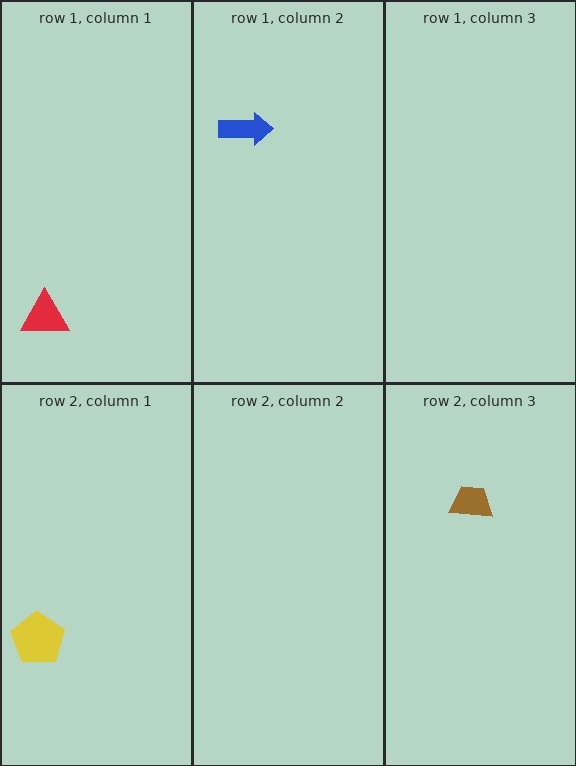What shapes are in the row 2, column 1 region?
The yellow pentagon.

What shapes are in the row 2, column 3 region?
The brown trapezoid.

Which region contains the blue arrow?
The row 1, column 2 region.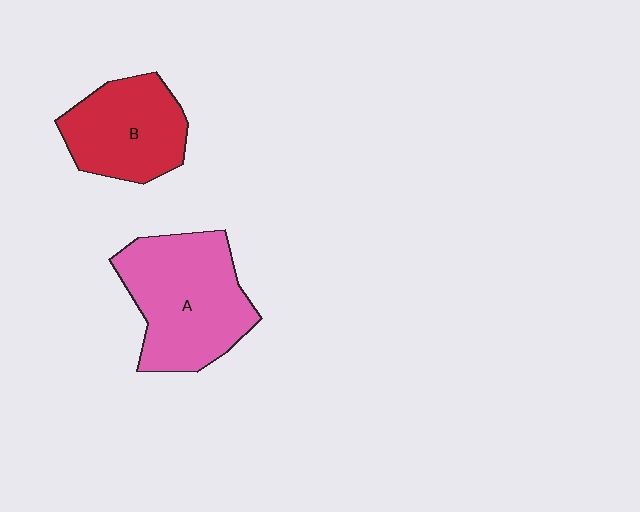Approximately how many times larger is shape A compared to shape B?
Approximately 1.4 times.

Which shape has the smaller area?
Shape B (red).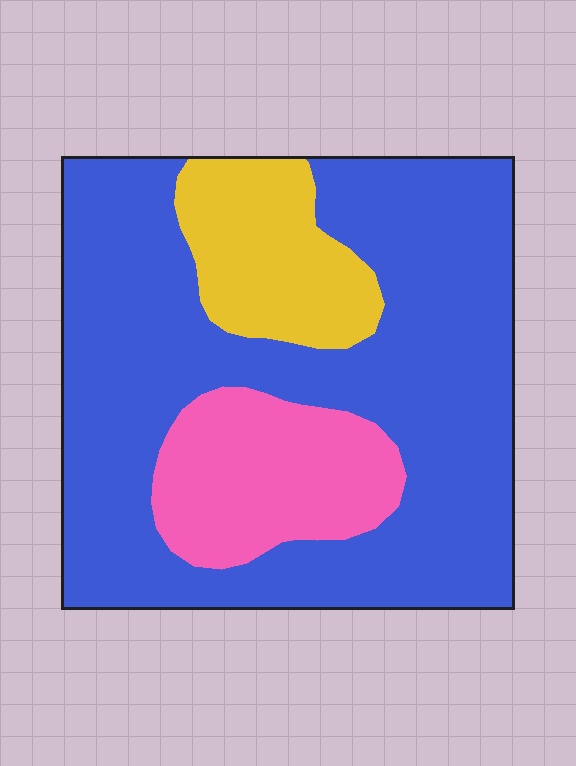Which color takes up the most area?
Blue, at roughly 70%.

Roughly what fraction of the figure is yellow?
Yellow takes up less than a quarter of the figure.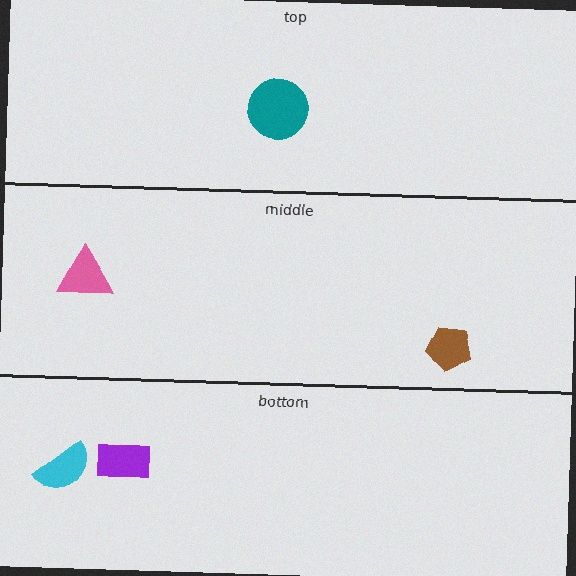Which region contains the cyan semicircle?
The bottom region.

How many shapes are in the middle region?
2.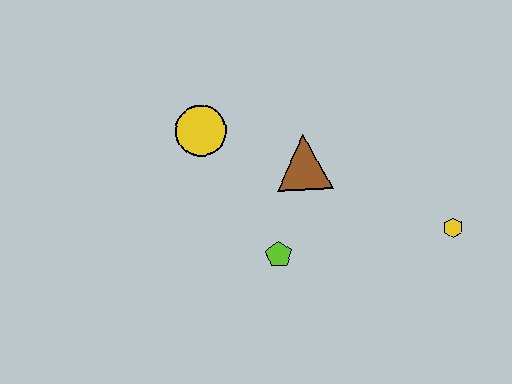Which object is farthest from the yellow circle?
The yellow hexagon is farthest from the yellow circle.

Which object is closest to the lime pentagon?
The brown triangle is closest to the lime pentagon.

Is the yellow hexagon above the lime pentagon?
Yes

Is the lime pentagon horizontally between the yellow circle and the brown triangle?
Yes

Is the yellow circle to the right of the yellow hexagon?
No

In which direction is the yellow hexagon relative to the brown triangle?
The yellow hexagon is to the right of the brown triangle.